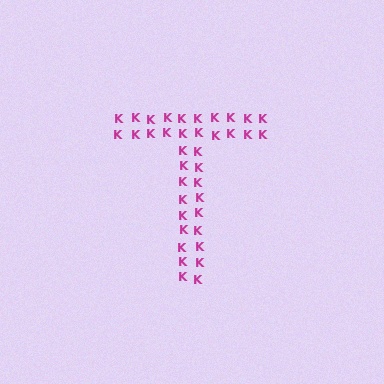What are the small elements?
The small elements are letter K's.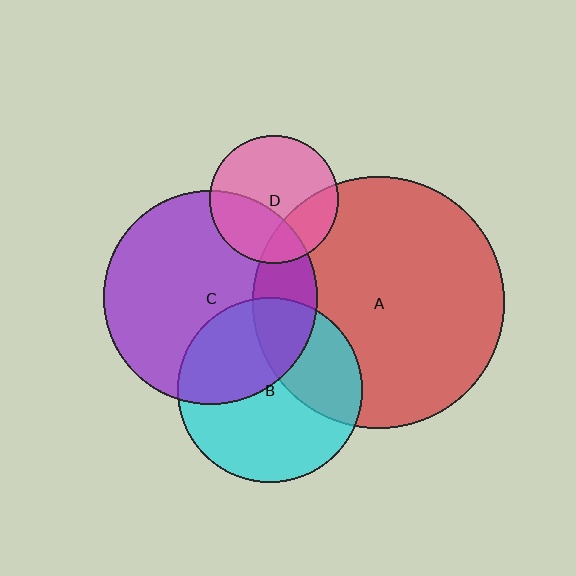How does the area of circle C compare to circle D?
Approximately 2.8 times.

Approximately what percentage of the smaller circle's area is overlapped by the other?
Approximately 25%.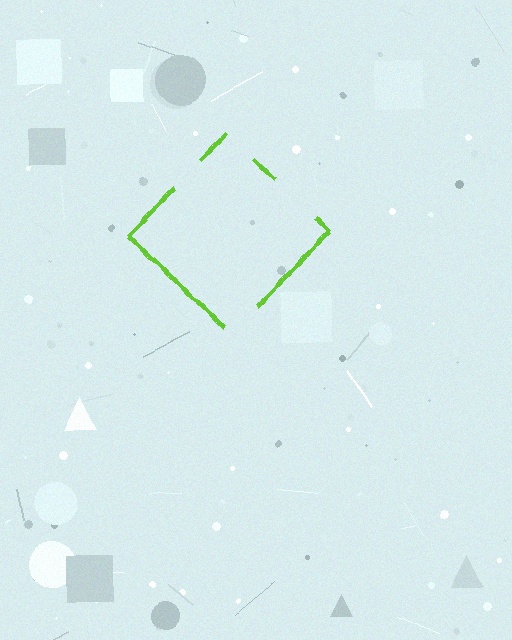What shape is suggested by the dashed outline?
The dashed outline suggests a diamond.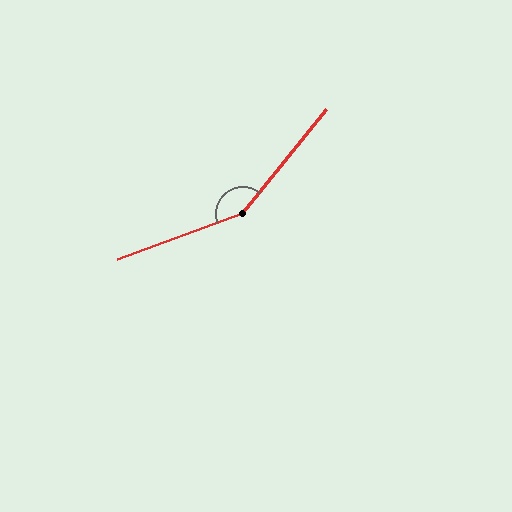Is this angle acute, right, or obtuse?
It is obtuse.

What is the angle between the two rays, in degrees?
Approximately 149 degrees.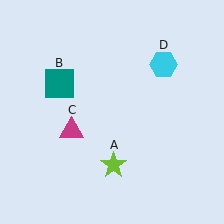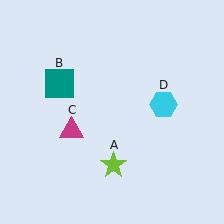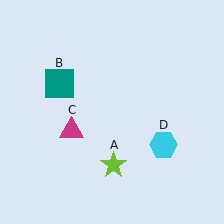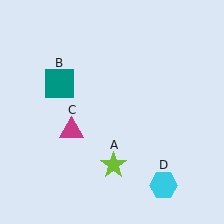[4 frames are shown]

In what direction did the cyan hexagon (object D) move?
The cyan hexagon (object D) moved down.